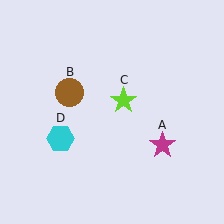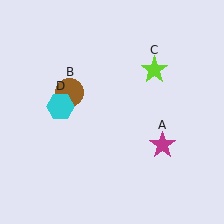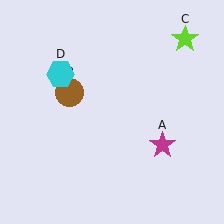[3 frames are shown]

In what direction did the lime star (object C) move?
The lime star (object C) moved up and to the right.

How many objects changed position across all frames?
2 objects changed position: lime star (object C), cyan hexagon (object D).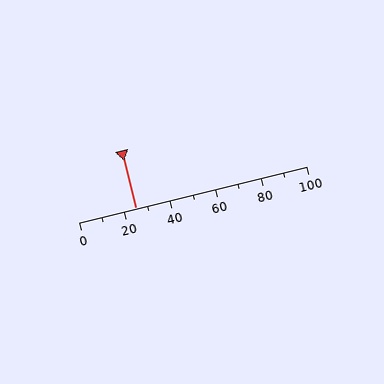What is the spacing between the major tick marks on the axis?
The major ticks are spaced 20 apart.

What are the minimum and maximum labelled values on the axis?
The axis runs from 0 to 100.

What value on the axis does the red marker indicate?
The marker indicates approximately 25.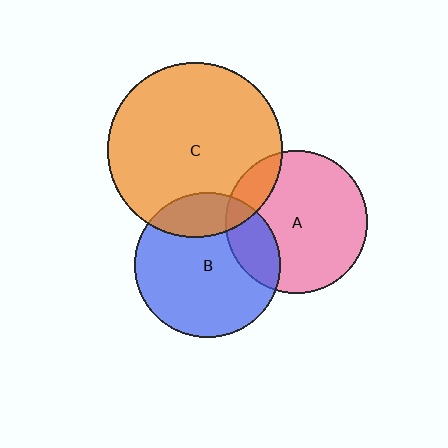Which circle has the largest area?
Circle C (orange).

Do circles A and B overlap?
Yes.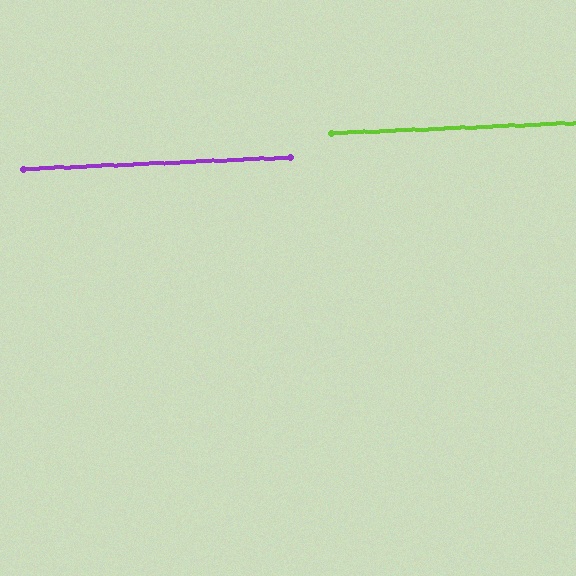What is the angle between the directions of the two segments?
Approximately 0 degrees.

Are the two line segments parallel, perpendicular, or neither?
Parallel — their directions differ by only 0.1°.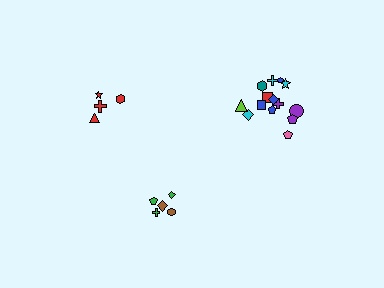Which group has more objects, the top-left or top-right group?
The top-right group.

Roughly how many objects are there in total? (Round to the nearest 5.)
Roughly 25 objects in total.